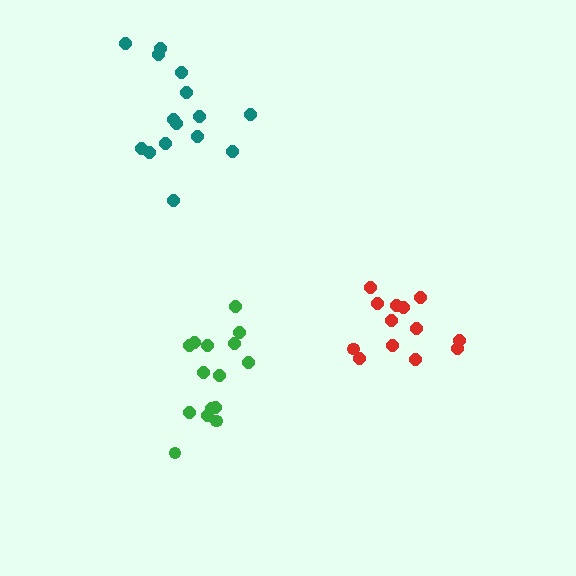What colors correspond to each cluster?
The clusters are colored: green, red, teal.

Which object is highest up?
The teal cluster is topmost.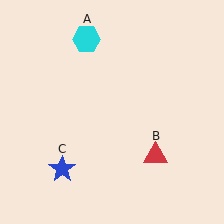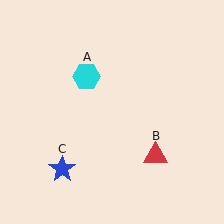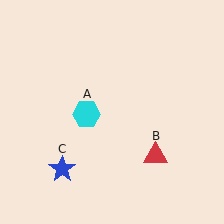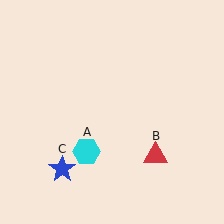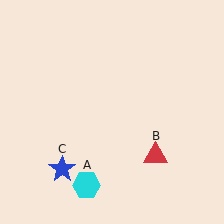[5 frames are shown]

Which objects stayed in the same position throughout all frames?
Red triangle (object B) and blue star (object C) remained stationary.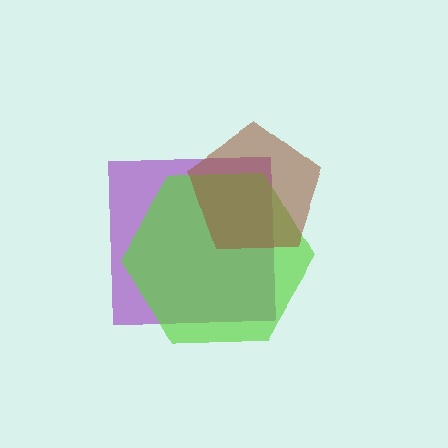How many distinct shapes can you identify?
There are 3 distinct shapes: a purple square, a lime hexagon, a brown pentagon.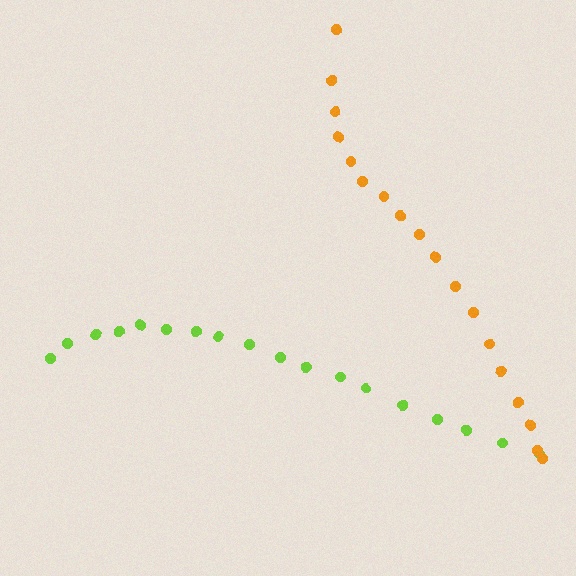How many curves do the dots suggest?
There are 2 distinct paths.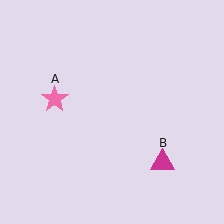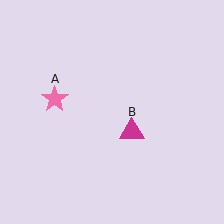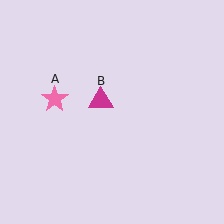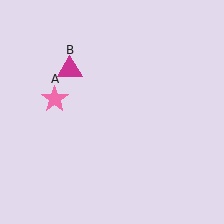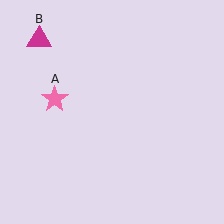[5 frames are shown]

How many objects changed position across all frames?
1 object changed position: magenta triangle (object B).